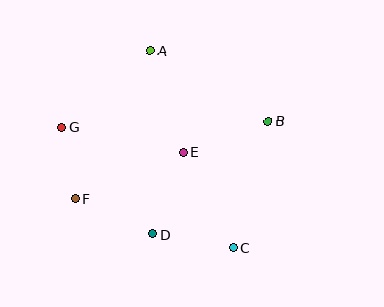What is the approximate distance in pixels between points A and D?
The distance between A and D is approximately 183 pixels.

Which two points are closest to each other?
Points F and G are closest to each other.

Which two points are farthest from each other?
Points A and C are farthest from each other.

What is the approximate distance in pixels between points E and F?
The distance between E and F is approximately 118 pixels.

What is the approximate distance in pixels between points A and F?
The distance between A and F is approximately 166 pixels.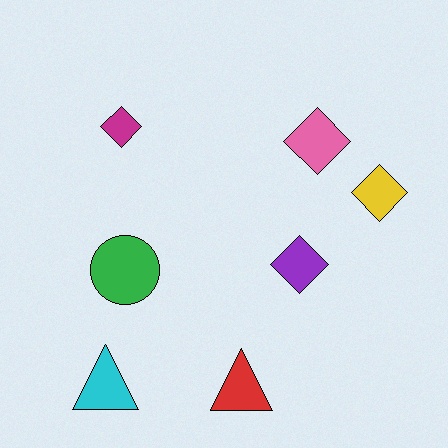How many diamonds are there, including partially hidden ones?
There are 4 diamonds.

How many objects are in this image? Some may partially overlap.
There are 7 objects.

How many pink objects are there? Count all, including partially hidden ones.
There is 1 pink object.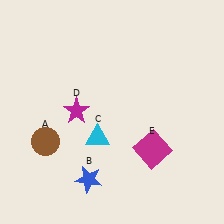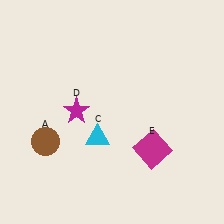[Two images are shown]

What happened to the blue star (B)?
The blue star (B) was removed in Image 2. It was in the bottom-left area of Image 1.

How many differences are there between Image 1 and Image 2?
There is 1 difference between the two images.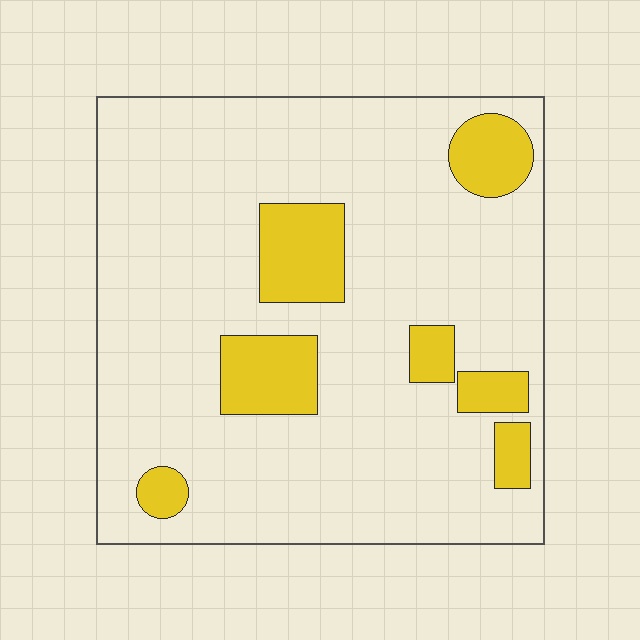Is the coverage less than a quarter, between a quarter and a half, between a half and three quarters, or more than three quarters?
Less than a quarter.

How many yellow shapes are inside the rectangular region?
7.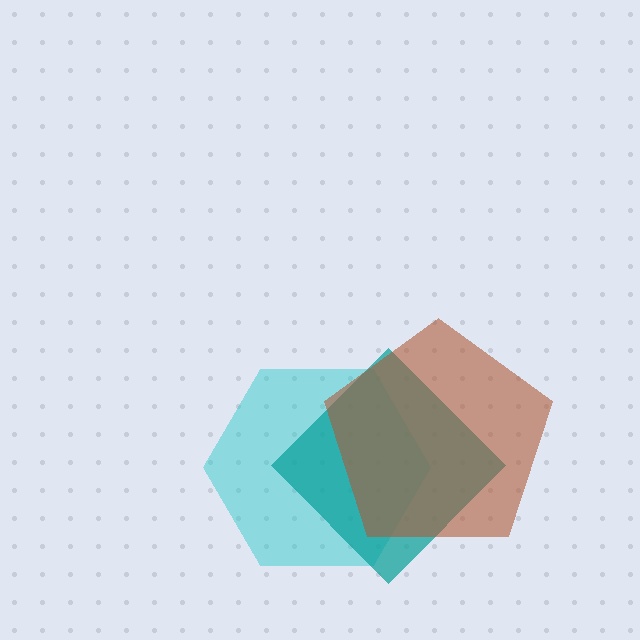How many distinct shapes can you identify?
There are 3 distinct shapes: a cyan hexagon, a teal diamond, a brown pentagon.